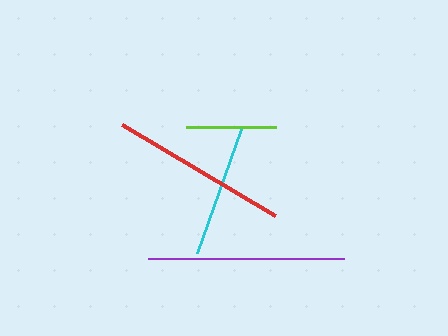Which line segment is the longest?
The purple line is the longest at approximately 196 pixels.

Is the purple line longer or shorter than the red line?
The purple line is longer than the red line.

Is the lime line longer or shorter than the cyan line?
The cyan line is longer than the lime line.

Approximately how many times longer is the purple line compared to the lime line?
The purple line is approximately 2.2 times the length of the lime line.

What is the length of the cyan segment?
The cyan segment is approximately 132 pixels long.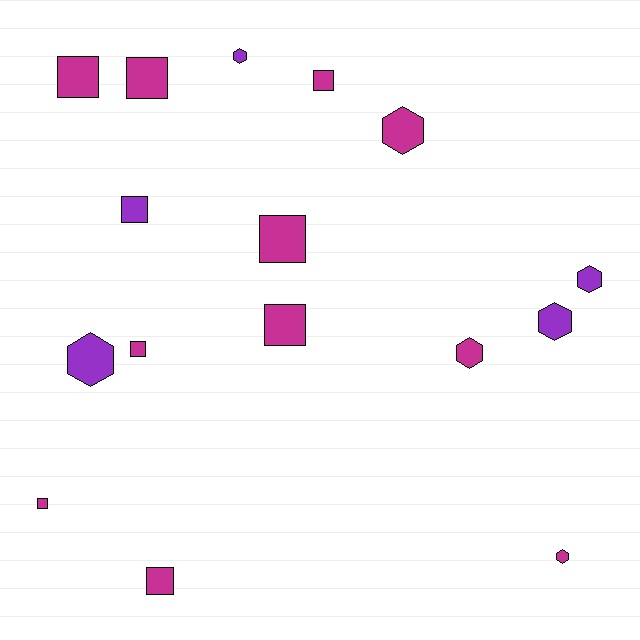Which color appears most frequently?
Magenta, with 11 objects.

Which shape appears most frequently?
Square, with 9 objects.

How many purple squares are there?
There is 1 purple square.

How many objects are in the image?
There are 16 objects.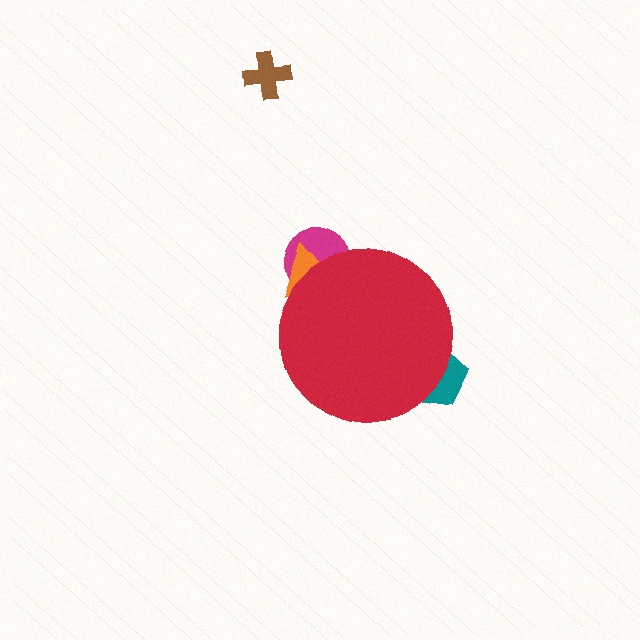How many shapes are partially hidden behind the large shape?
3 shapes are partially hidden.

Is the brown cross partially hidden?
No, the brown cross is fully visible.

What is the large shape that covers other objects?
A red circle.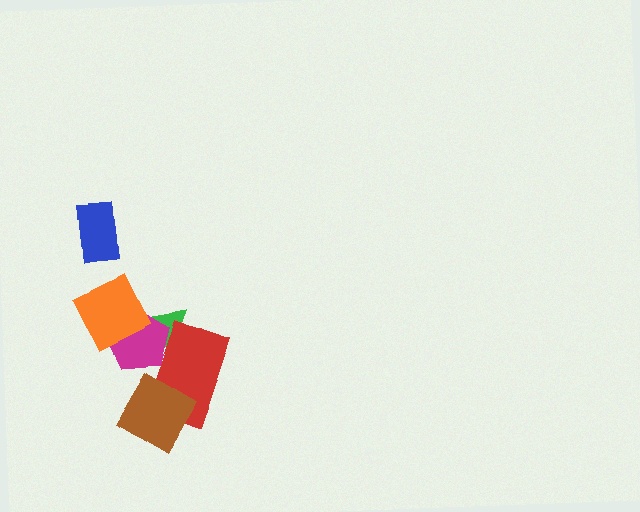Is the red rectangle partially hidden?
Yes, it is partially covered by another shape.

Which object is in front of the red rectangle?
The brown diamond is in front of the red rectangle.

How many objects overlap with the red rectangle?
3 objects overlap with the red rectangle.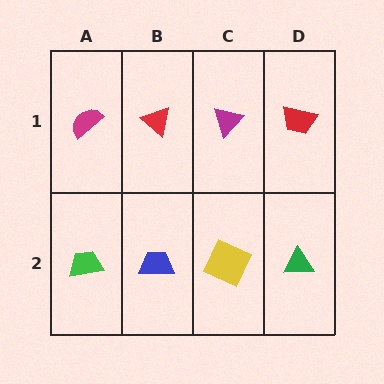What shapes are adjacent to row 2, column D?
A red trapezoid (row 1, column D), a yellow square (row 2, column C).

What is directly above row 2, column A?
A magenta semicircle.